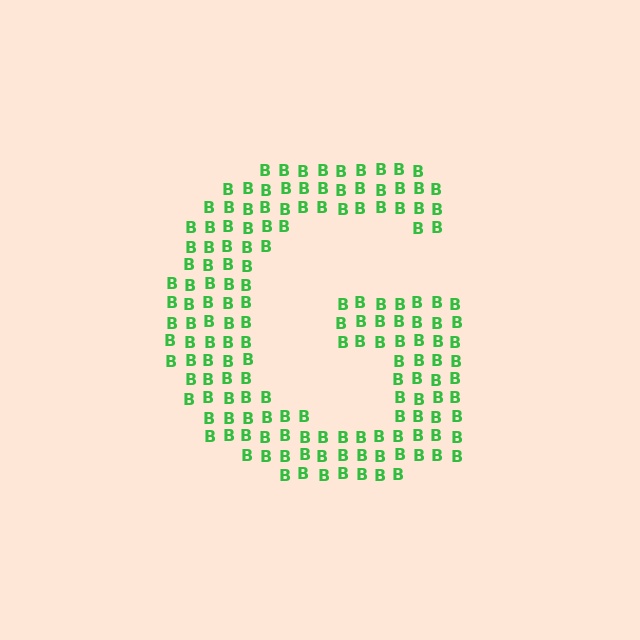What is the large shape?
The large shape is the letter G.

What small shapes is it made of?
It is made of small letter B's.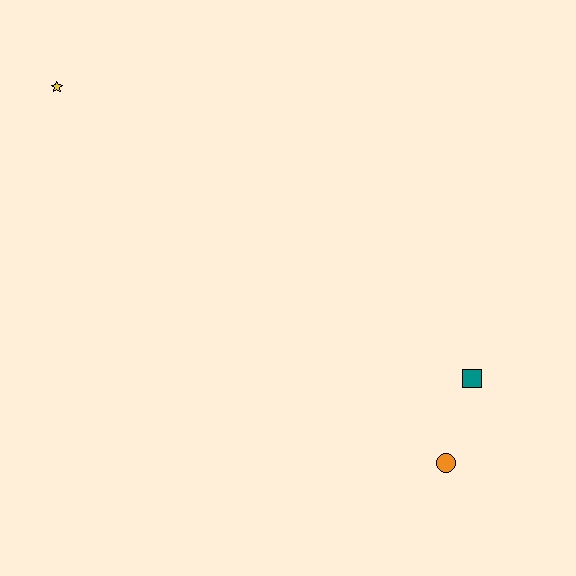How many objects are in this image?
There are 3 objects.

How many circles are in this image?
There is 1 circle.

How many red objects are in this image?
There are no red objects.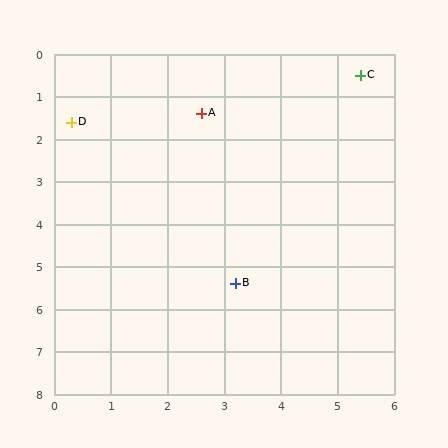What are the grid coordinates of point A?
Point A is at approximately (2.6, 1.4).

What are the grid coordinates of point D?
Point D is at approximately (0.3, 1.6).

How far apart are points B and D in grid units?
Points B and D are about 4.8 grid units apart.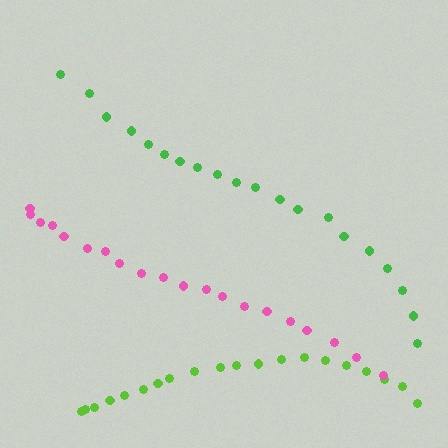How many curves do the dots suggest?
There are 3 distinct paths.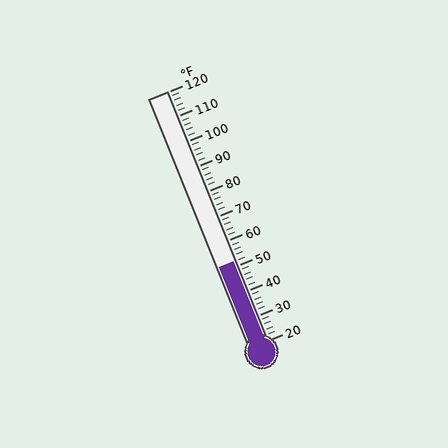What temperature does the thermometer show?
The thermometer shows approximately 52°F.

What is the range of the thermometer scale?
The thermometer scale ranges from 20°F to 120°F.